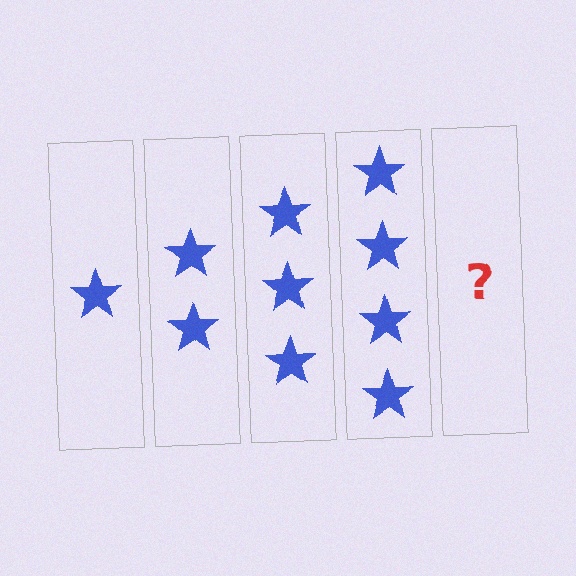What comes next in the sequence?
The next element should be 5 stars.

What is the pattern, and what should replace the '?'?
The pattern is that each step adds one more star. The '?' should be 5 stars.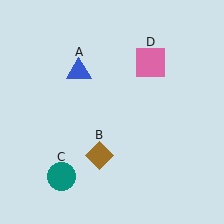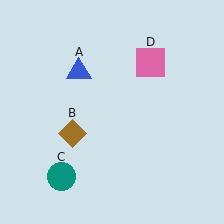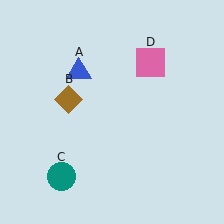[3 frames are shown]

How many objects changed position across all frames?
1 object changed position: brown diamond (object B).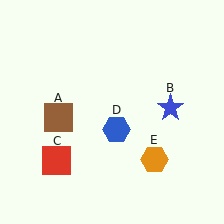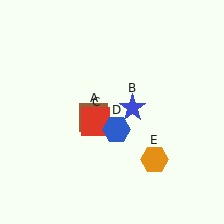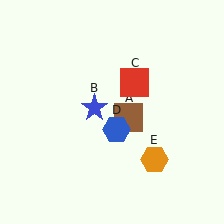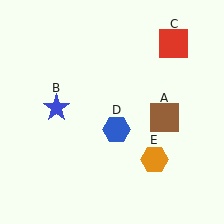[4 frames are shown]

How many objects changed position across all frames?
3 objects changed position: brown square (object A), blue star (object B), red square (object C).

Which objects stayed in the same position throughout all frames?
Blue hexagon (object D) and orange hexagon (object E) remained stationary.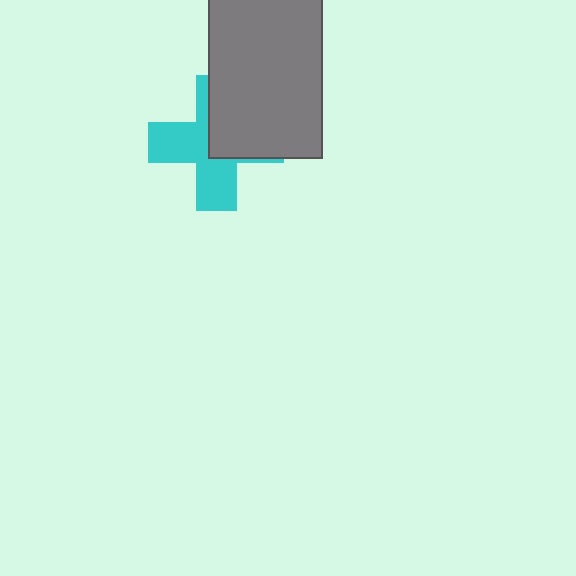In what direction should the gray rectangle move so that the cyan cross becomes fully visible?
The gray rectangle should move toward the upper-right. That is the shortest direction to clear the overlap and leave the cyan cross fully visible.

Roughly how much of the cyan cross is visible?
About half of it is visible (roughly 56%).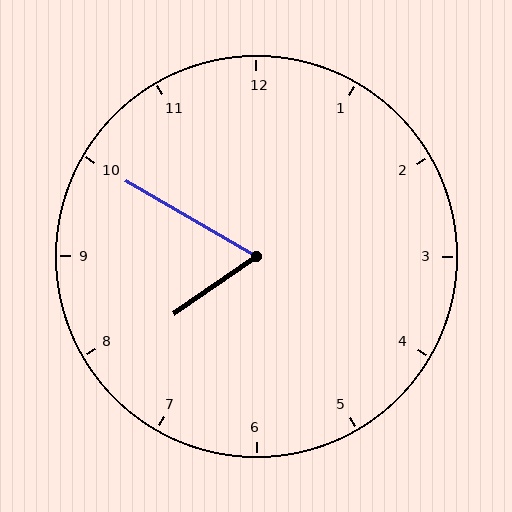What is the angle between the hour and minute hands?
Approximately 65 degrees.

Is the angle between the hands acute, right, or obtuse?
It is acute.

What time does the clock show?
7:50.